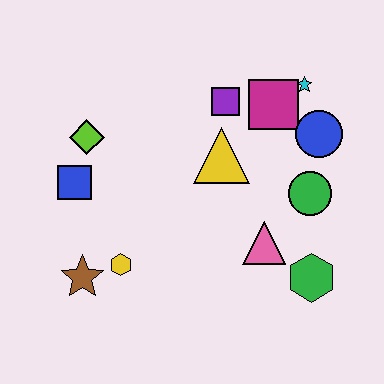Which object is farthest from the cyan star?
The brown star is farthest from the cyan star.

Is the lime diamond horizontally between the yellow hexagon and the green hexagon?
No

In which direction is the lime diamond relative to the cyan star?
The lime diamond is to the left of the cyan star.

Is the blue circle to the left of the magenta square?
No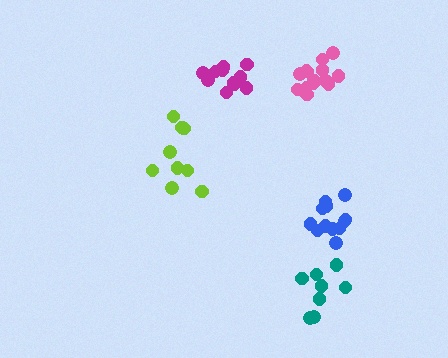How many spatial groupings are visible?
There are 5 spatial groupings.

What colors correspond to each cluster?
The clusters are colored: pink, blue, magenta, teal, lime.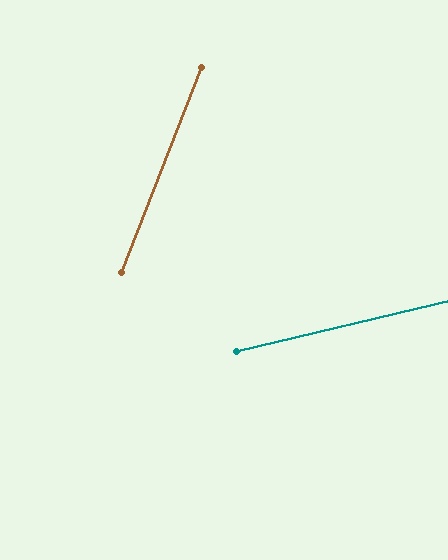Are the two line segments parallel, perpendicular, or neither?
Neither parallel nor perpendicular — they differ by about 56°.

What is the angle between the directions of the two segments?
Approximately 56 degrees.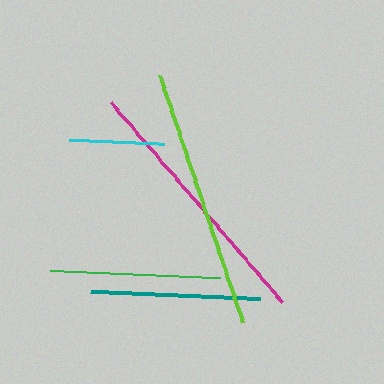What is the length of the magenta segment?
The magenta segment is approximately 263 pixels long.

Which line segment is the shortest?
The cyan line is the shortest at approximately 95 pixels.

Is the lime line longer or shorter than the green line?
The lime line is longer than the green line.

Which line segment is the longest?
The magenta line is the longest at approximately 263 pixels.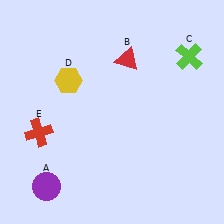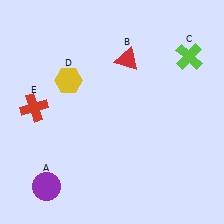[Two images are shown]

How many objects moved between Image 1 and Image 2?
1 object moved between the two images.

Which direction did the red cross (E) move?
The red cross (E) moved up.